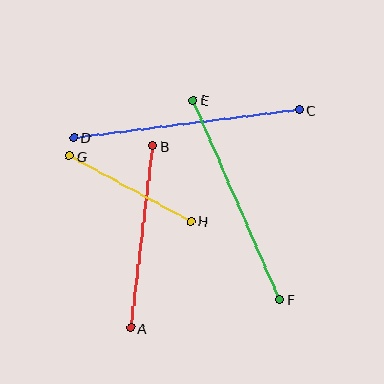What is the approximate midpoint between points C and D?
The midpoint is at approximately (186, 124) pixels.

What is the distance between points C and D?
The distance is approximately 227 pixels.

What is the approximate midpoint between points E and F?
The midpoint is at approximately (236, 200) pixels.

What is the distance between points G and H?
The distance is approximately 138 pixels.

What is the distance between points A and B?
The distance is approximately 183 pixels.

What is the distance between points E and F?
The distance is approximately 217 pixels.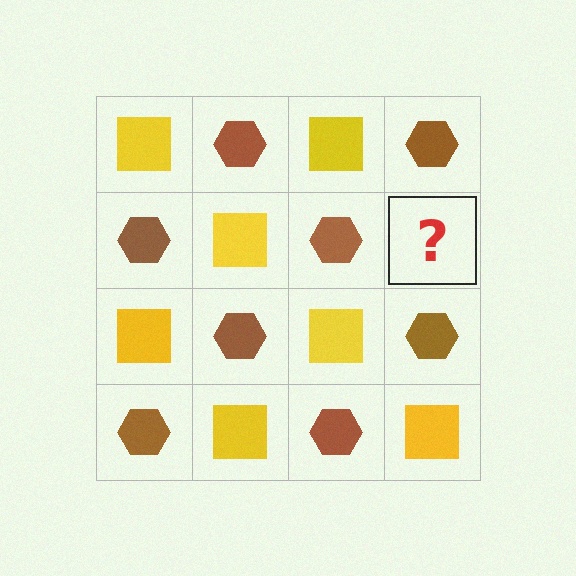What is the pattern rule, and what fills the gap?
The rule is that it alternates yellow square and brown hexagon in a checkerboard pattern. The gap should be filled with a yellow square.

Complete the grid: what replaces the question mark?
The question mark should be replaced with a yellow square.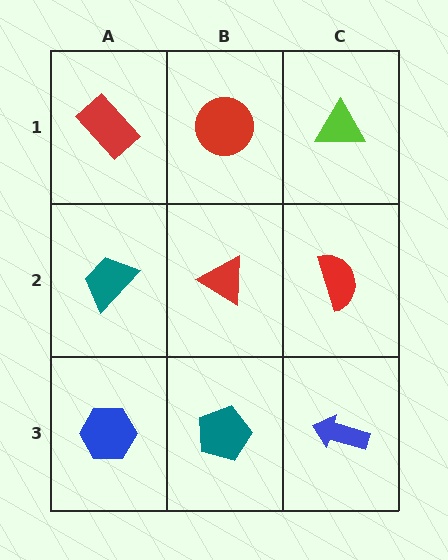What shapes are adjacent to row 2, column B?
A red circle (row 1, column B), a teal pentagon (row 3, column B), a teal trapezoid (row 2, column A), a red semicircle (row 2, column C).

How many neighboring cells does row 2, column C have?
3.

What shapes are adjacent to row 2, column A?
A red rectangle (row 1, column A), a blue hexagon (row 3, column A), a red triangle (row 2, column B).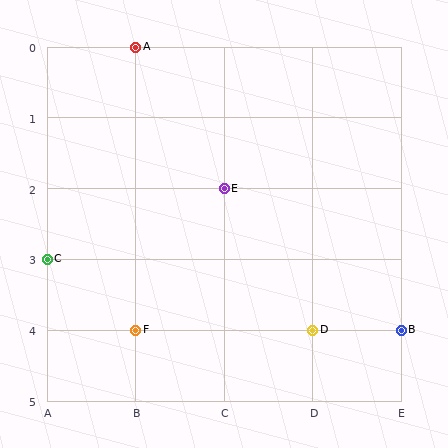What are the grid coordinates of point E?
Point E is at grid coordinates (C, 2).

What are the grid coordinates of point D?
Point D is at grid coordinates (D, 4).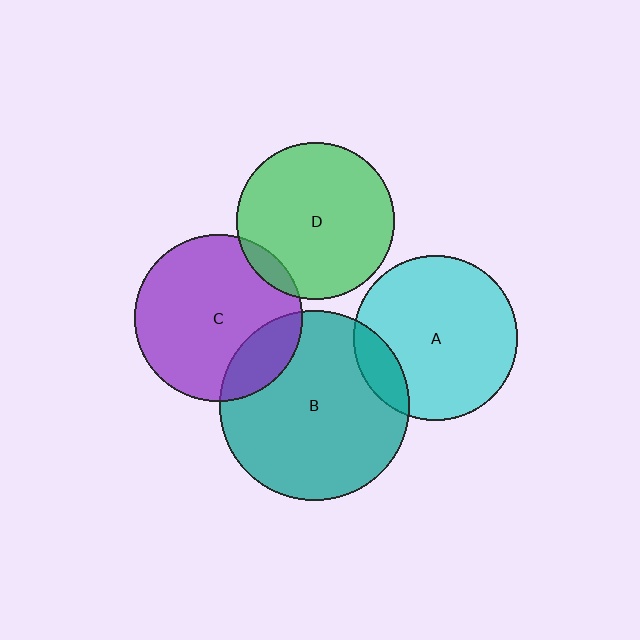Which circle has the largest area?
Circle B (teal).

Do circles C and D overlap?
Yes.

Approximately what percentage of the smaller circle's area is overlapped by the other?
Approximately 10%.